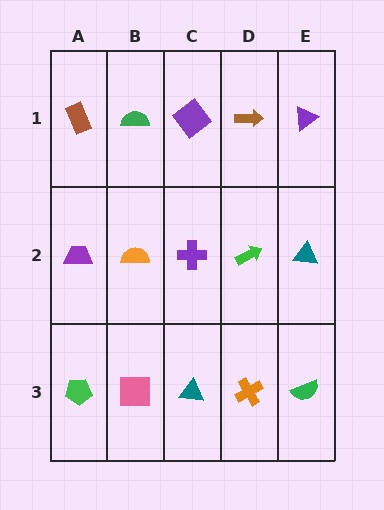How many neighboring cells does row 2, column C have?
4.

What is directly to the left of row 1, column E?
A brown arrow.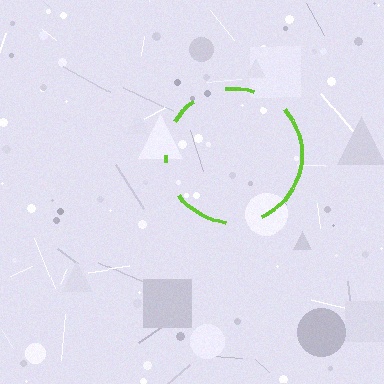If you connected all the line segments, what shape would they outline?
They would outline a circle.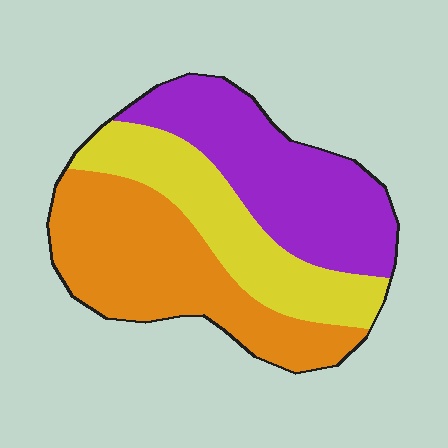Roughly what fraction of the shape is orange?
Orange takes up about three eighths (3/8) of the shape.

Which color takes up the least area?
Yellow, at roughly 25%.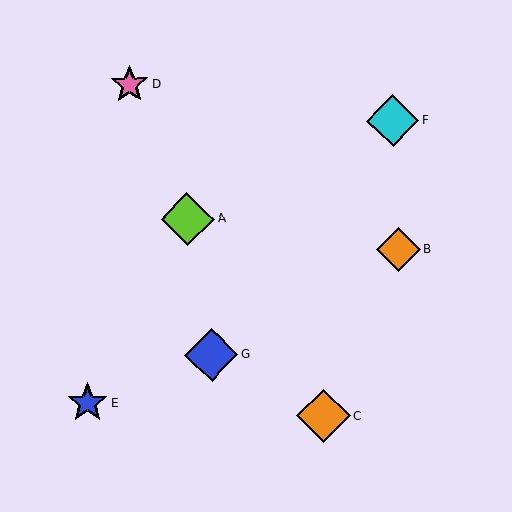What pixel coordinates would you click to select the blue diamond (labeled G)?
Click at (211, 355) to select the blue diamond G.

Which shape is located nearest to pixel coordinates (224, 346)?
The blue diamond (labeled G) at (211, 355) is nearest to that location.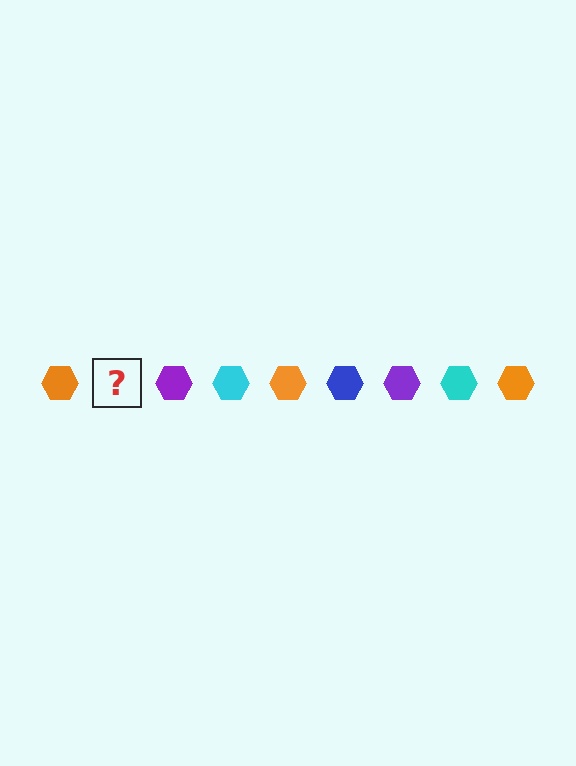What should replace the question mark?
The question mark should be replaced with a blue hexagon.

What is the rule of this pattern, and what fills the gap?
The rule is that the pattern cycles through orange, blue, purple, cyan hexagons. The gap should be filled with a blue hexagon.